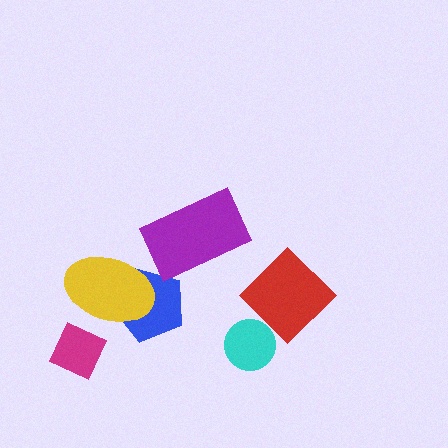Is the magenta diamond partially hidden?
Yes, it is partially covered by another shape.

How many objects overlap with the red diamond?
1 object overlaps with the red diamond.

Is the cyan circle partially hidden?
Yes, it is partially covered by another shape.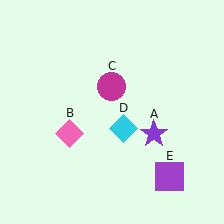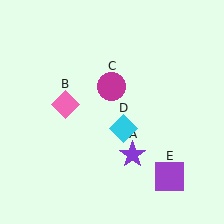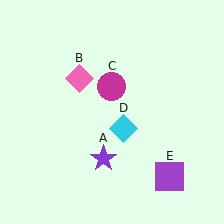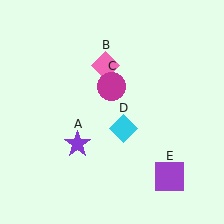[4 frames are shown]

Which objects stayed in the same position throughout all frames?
Magenta circle (object C) and cyan diamond (object D) and purple square (object E) remained stationary.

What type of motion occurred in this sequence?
The purple star (object A), pink diamond (object B) rotated clockwise around the center of the scene.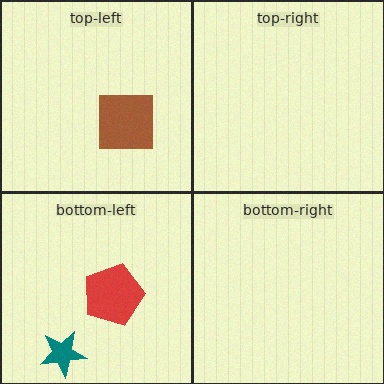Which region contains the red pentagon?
The bottom-left region.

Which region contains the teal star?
The bottom-left region.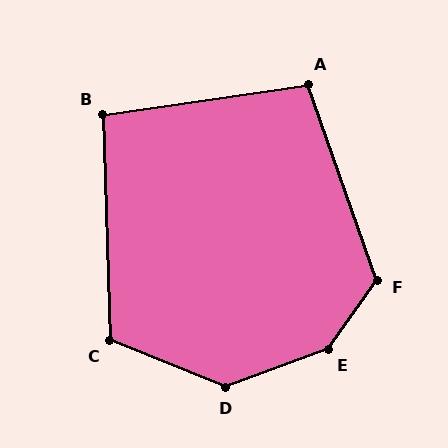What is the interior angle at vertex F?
Approximately 126 degrees (obtuse).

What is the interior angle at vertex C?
Approximately 114 degrees (obtuse).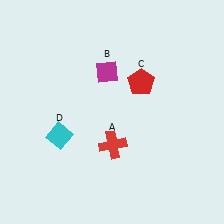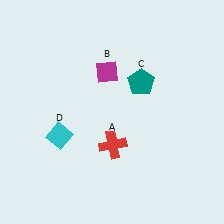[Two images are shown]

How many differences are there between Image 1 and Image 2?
There is 1 difference between the two images.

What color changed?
The pentagon (C) changed from red in Image 1 to teal in Image 2.